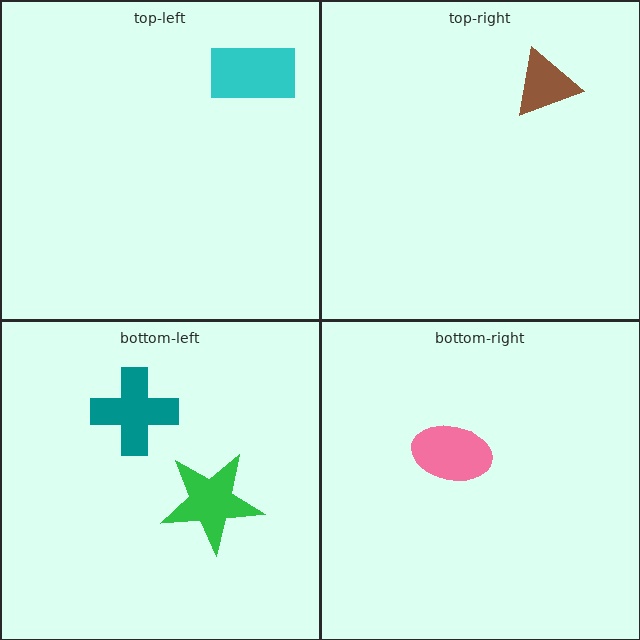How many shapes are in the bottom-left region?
2.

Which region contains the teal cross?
The bottom-left region.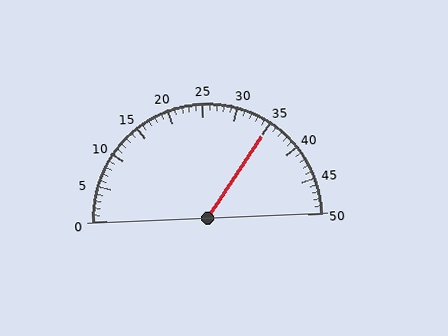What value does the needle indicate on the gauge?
The needle indicates approximately 35.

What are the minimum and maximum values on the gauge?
The gauge ranges from 0 to 50.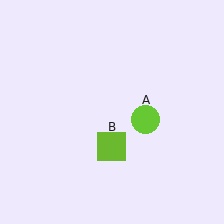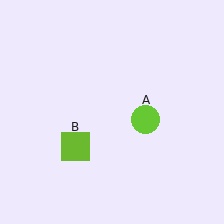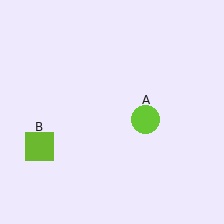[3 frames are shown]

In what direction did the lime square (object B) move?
The lime square (object B) moved left.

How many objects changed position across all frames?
1 object changed position: lime square (object B).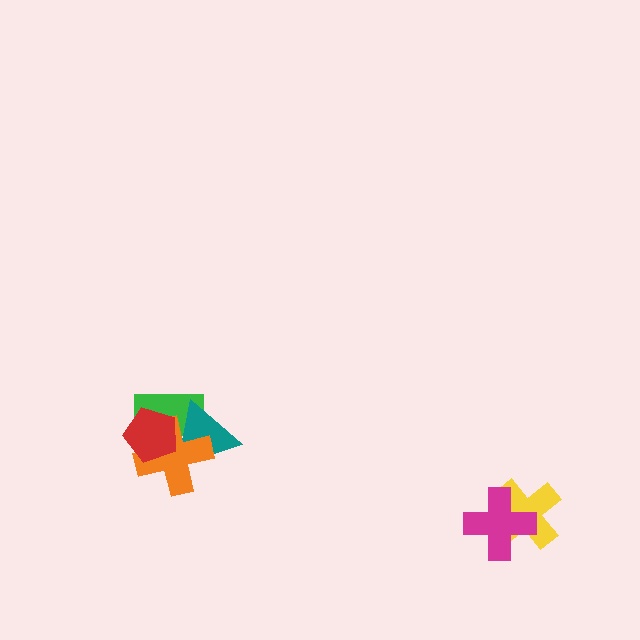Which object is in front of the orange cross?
The red pentagon is in front of the orange cross.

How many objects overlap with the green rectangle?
3 objects overlap with the green rectangle.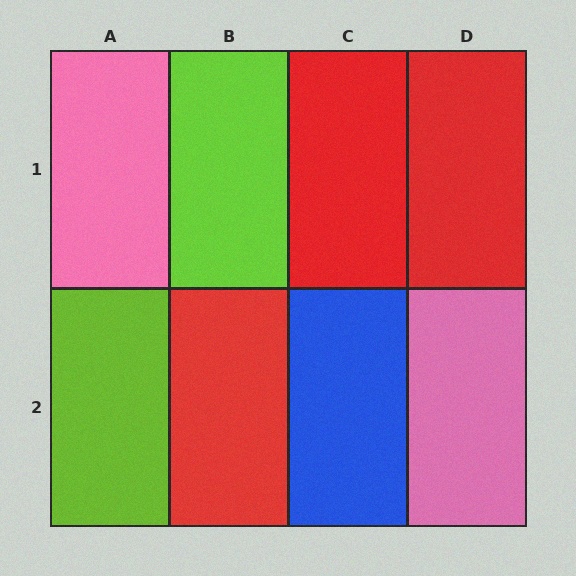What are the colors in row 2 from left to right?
Lime, red, blue, pink.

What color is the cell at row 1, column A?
Pink.